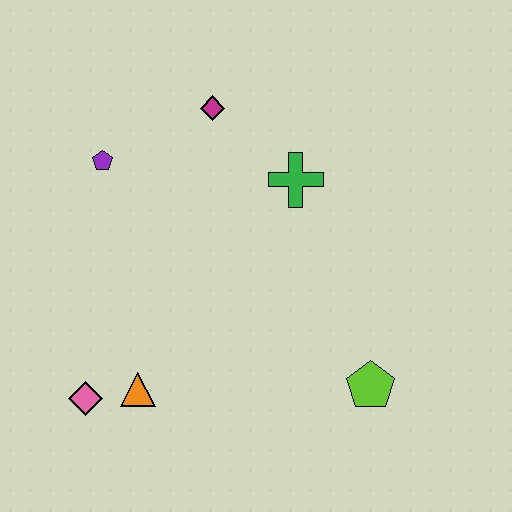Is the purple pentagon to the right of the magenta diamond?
No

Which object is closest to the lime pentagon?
The green cross is closest to the lime pentagon.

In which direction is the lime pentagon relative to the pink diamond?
The lime pentagon is to the right of the pink diamond.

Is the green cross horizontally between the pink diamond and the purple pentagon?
No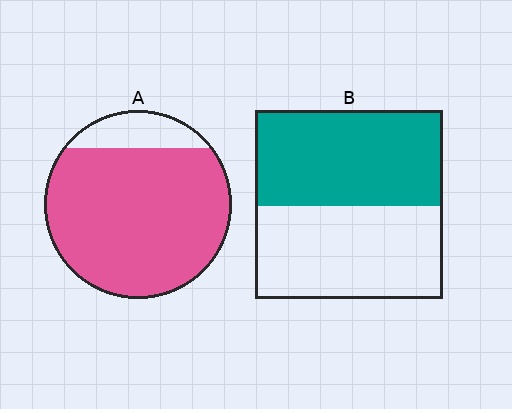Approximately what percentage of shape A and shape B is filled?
A is approximately 85% and B is approximately 50%.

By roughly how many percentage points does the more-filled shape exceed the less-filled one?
By roughly 35 percentage points (A over B).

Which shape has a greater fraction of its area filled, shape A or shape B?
Shape A.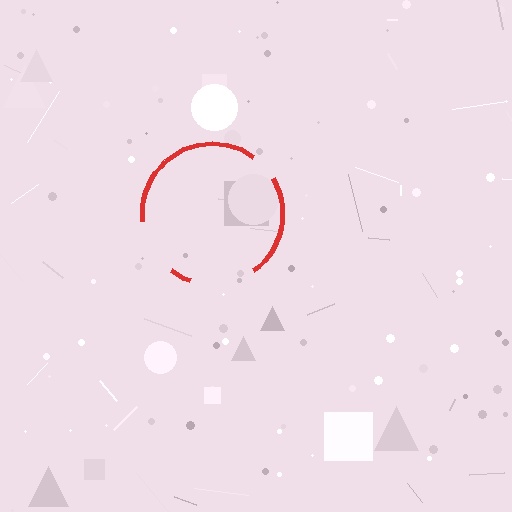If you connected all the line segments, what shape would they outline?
They would outline a circle.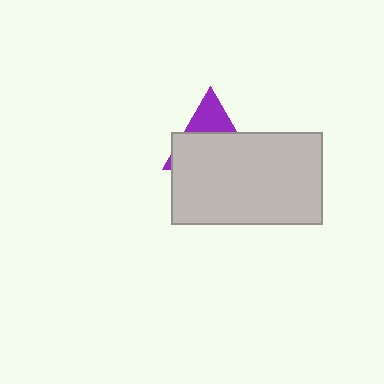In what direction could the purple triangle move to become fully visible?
The purple triangle could move up. That would shift it out from behind the light gray rectangle entirely.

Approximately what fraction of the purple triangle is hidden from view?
Roughly 68% of the purple triangle is hidden behind the light gray rectangle.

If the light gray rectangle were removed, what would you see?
You would see the complete purple triangle.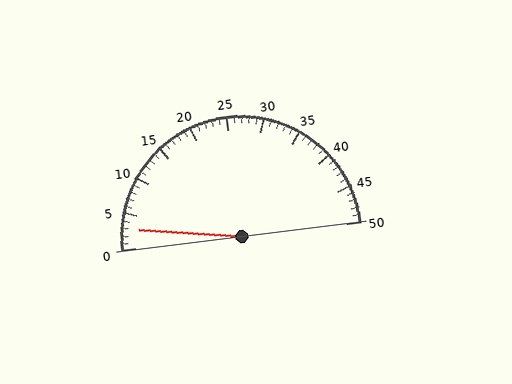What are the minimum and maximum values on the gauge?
The gauge ranges from 0 to 50.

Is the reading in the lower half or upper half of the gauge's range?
The reading is in the lower half of the range (0 to 50).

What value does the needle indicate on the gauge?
The needle indicates approximately 3.